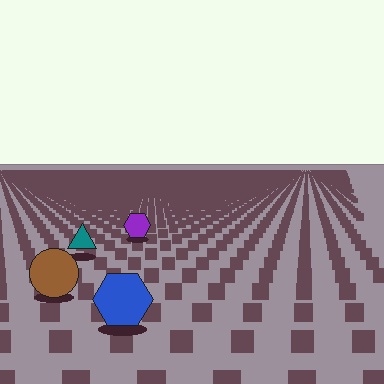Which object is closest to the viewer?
The blue hexagon is closest. The texture marks near it are larger and more spread out.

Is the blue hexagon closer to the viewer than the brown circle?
Yes. The blue hexagon is closer — you can tell from the texture gradient: the ground texture is coarser near it.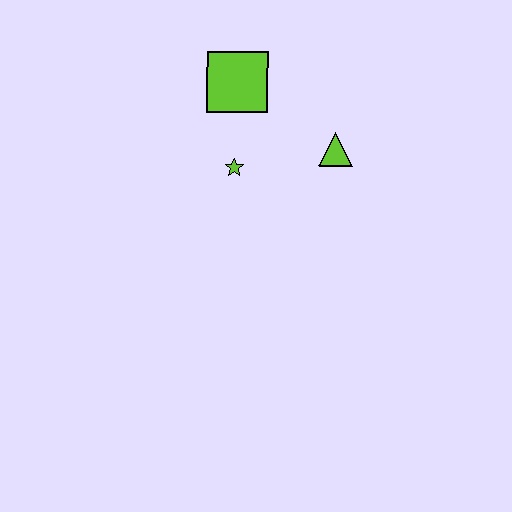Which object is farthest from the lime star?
The lime triangle is farthest from the lime star.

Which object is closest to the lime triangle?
The lime star is closest to the lime triangle.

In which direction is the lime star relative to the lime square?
The lime star is below the lime square.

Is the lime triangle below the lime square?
Yes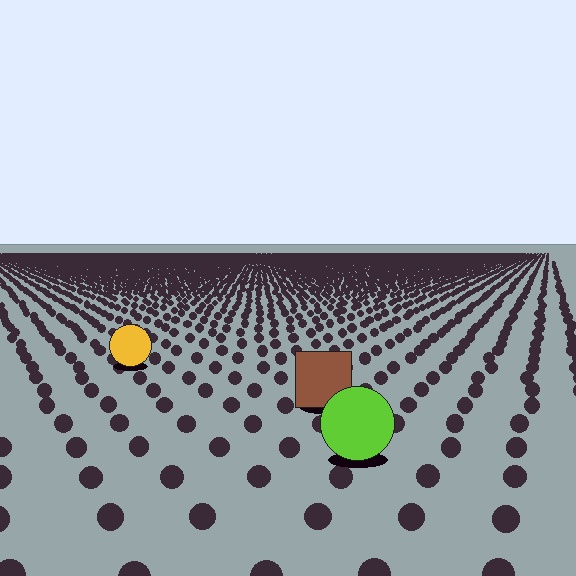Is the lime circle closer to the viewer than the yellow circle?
Yes. The lime circle is closer — you can tell from the texture gradient: the ground texture is coarser near it.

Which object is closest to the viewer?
The lime circle is closest. The texture marks near it are larger and more spread out.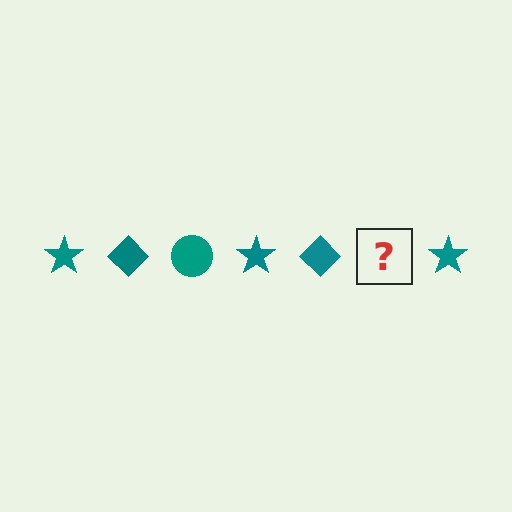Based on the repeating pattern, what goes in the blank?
The blank should be a teal circle.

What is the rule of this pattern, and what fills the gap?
The rule is that the pattern cycles through star, diamond, circle shapes in teal. The gap should be filled with a teal circle.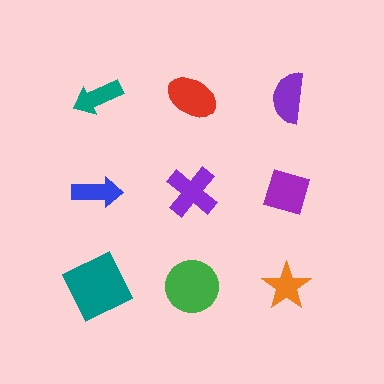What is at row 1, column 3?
A purple semicircle.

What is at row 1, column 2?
A red ellipse.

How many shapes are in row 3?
3 shapes.